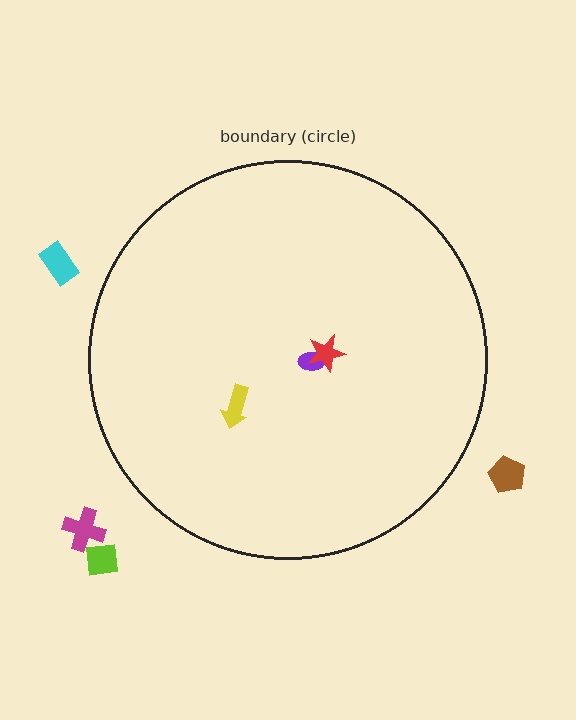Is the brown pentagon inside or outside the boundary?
Outside.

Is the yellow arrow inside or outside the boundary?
Inside.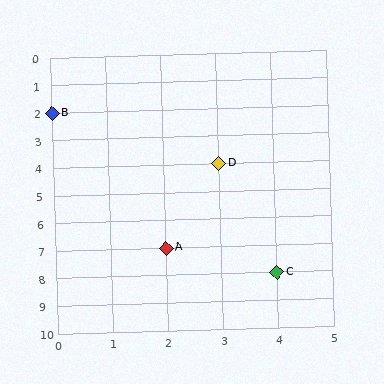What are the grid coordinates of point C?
Point C is at grid coordinates (4, 8).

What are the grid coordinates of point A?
Point A is at grid coordinates (2, 7).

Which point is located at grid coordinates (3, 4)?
Point D is at (3, 4).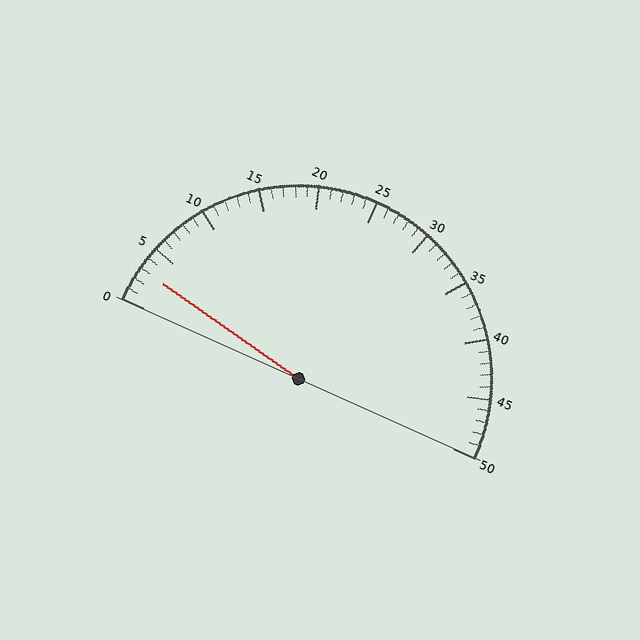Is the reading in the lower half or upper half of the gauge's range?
The reading is in the lower half of the range (0 to 50).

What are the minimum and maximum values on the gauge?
The gauge ranges from 0 to 50.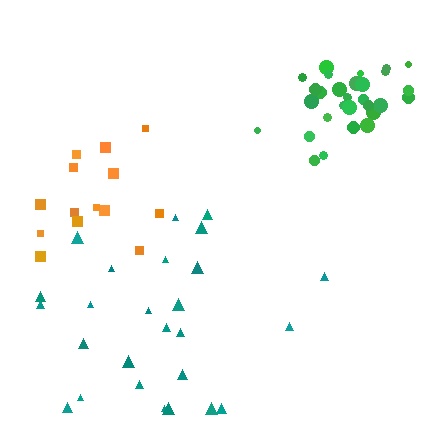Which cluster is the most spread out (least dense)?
Teal.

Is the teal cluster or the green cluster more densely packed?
Green.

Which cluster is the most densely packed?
Green.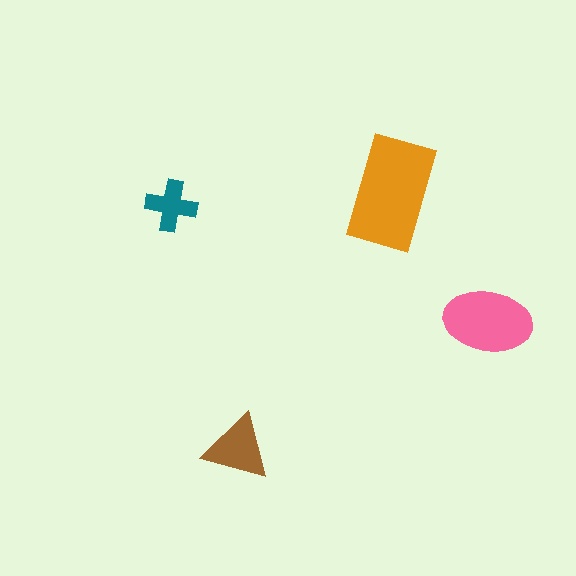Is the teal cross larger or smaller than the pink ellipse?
Smaller.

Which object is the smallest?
The teal cross.